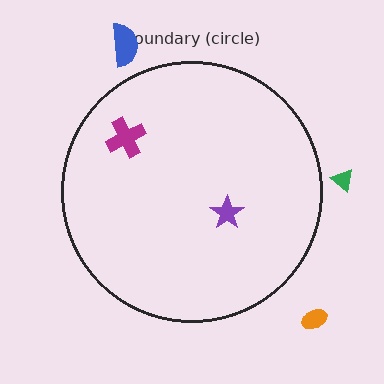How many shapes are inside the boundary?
2 inside, 3 outside.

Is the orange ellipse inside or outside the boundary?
Outside.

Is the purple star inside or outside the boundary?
Inside.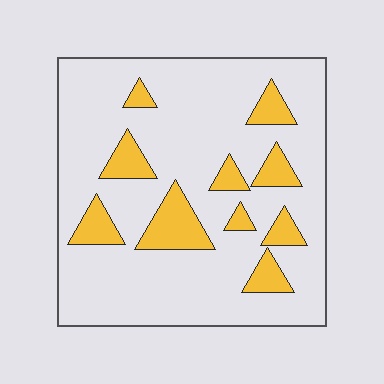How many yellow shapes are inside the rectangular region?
10.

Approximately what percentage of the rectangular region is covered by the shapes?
Approximately 20%.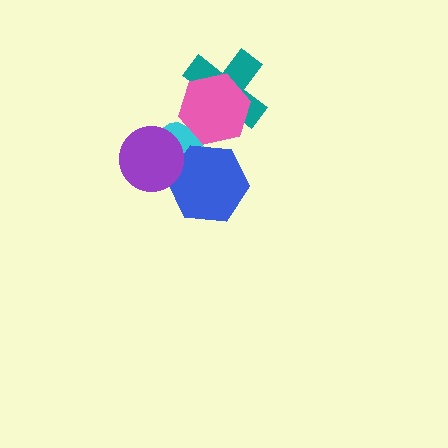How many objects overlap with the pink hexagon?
2 objects overlap with the pink hexagon.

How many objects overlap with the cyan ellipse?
3 objects overlap with the cyan ellipse.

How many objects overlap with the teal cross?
1 object overlaps with the teal cross.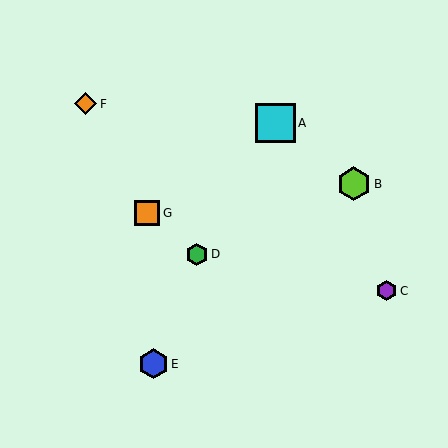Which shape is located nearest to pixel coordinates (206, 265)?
The green hexagon (labeled D) at (197, 254) is nearest to that location.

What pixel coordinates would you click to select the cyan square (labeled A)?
Click at (275, 123) to select the cyan square A.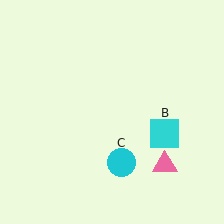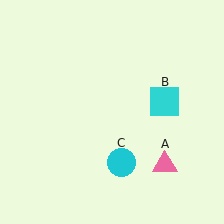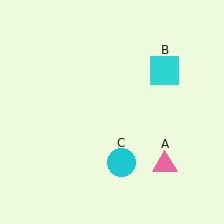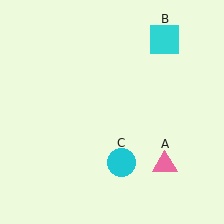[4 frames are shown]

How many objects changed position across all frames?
1 object changed position: cyan square (object B).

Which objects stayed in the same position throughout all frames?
Pink triangle (object A) and cyan circle (object C) remained stationary.